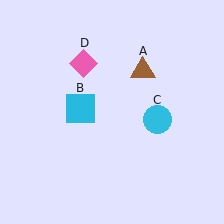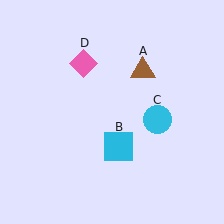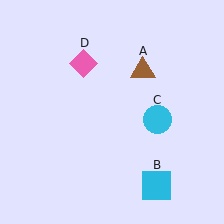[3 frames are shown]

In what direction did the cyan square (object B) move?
The cyan square (object B) moved down and to the right.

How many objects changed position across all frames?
1 object changed position: cyan square (object B).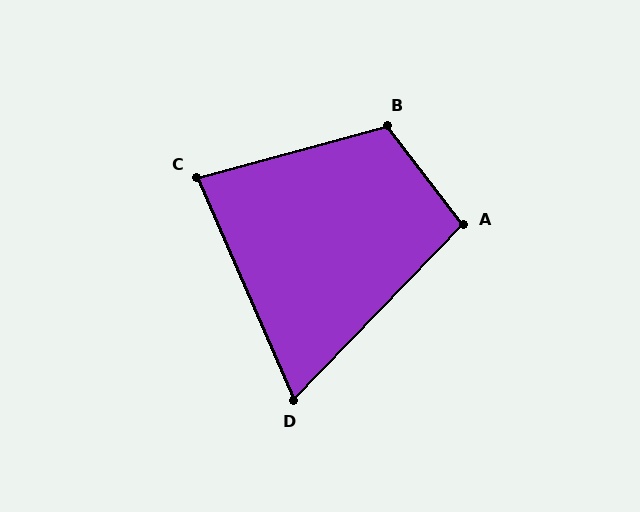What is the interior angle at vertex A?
Approximately 98 degrees (obtuse).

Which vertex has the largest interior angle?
B, at approximately 112 degrees.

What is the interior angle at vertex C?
Approximately 82 degrees (acute).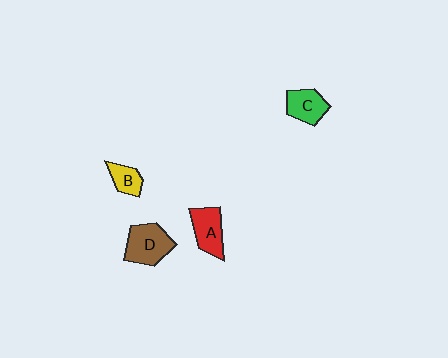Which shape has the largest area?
Shape D (brown).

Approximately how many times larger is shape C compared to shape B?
Approximately 1.4 times.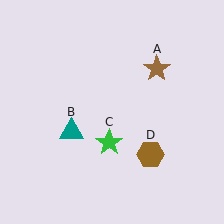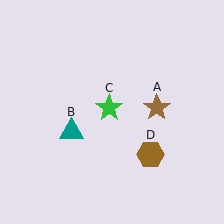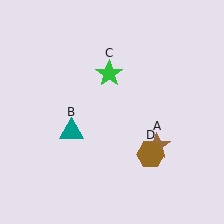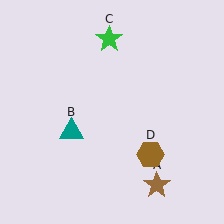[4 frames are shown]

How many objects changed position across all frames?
2 objects changed position: brown star (object A), green star (object C).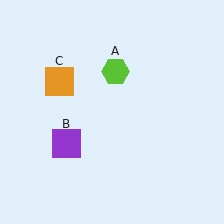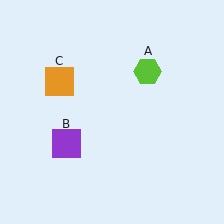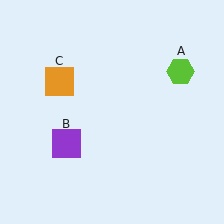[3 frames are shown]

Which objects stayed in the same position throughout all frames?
Purple square (object B) and orange square (object C) remained stationary.